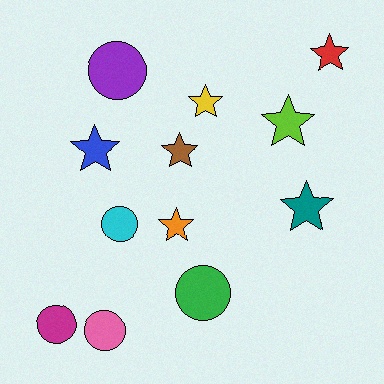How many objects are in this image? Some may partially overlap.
There are 12 objects.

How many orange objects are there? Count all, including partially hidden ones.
There is 1 orange object.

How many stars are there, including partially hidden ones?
There are 7 stars.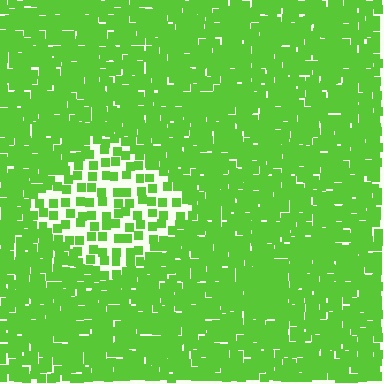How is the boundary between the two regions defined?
The boundary is defined by a change in element density (approximately 2.6x ratio). All elements are the same color, size, and shape.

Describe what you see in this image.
The image contains small lime elements arranged at two different densities. A diamond-shaped region is visible where the elements are less densely packed than the surrounding area.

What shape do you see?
I see a diamond.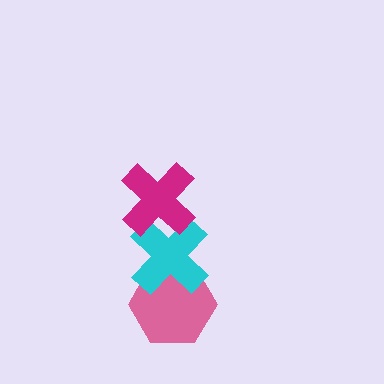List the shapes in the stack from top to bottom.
From top to bottom: the magenta cross, the cyan cross, the pink hexagon.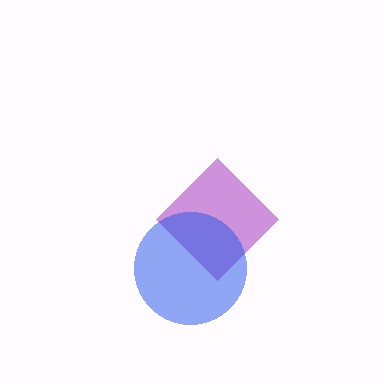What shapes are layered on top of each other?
The layered shapes are: a purple diamond, a blue circle.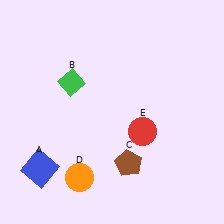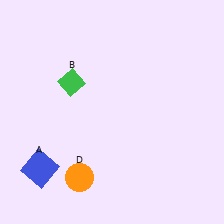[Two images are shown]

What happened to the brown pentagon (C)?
The brown pentagon (C) was removed in Image 2. It was in the bottom-right area of Image 1.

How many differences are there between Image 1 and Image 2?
There are 2 differences between the two images.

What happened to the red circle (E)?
The red circle (E) was removed in Image 2. It was in the bottom-right area of Image 1.